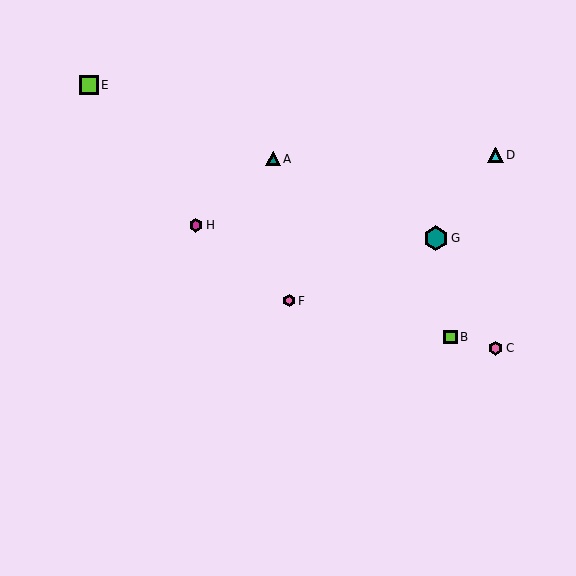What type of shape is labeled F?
Shape F is a pink hexagon.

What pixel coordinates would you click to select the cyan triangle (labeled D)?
Click at (496, 155) to select the cyan triangle D.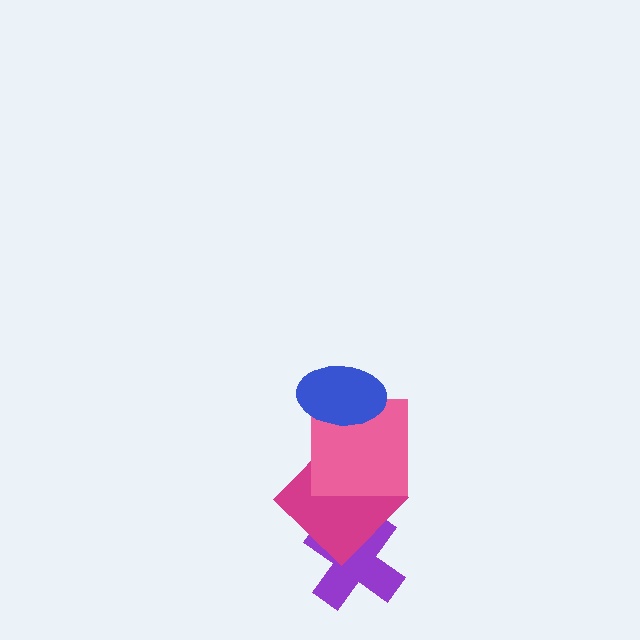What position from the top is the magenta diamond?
The magenta diamond is 3rd from the top.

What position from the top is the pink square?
The pink square is 2nd from the top.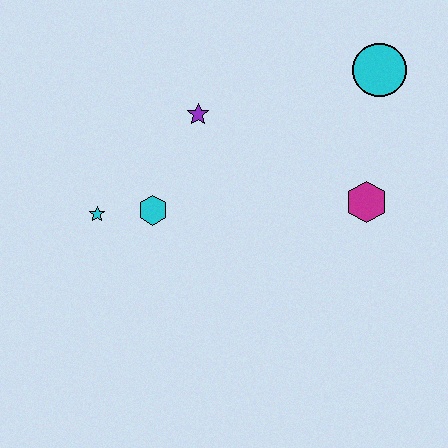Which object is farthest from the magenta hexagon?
The cyan star is farthest from the magenta hexagon.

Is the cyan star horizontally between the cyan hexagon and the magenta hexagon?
No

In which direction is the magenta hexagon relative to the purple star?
The magenta hexagon is to the right of the purple star.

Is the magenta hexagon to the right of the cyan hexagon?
Yes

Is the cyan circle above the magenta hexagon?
Yes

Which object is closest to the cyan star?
The cyan hexagon is closest to the cyan star.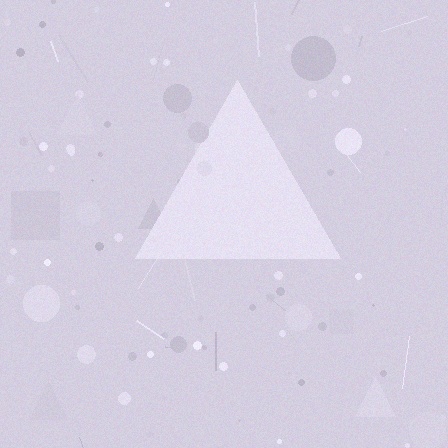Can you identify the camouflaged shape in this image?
The camouflaged shape is a triangle.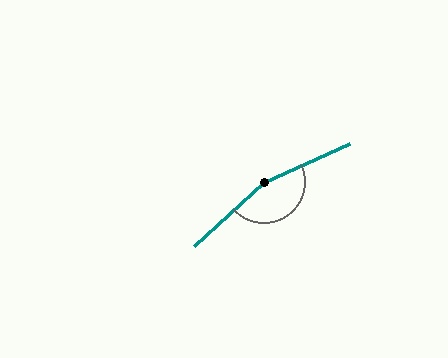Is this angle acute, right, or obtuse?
It is obtuse.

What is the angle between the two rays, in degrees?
Approximately 162 degrees.